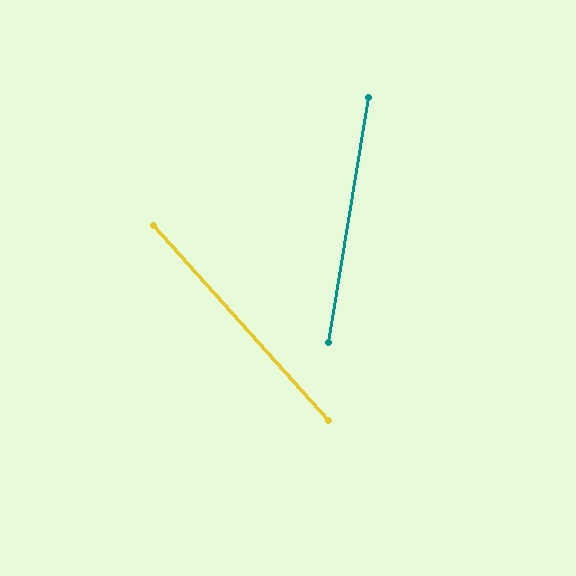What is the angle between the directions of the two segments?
Approximately 51 degrees.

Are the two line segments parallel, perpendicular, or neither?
Neither parallel nor perpendicular — they differ by about 51°.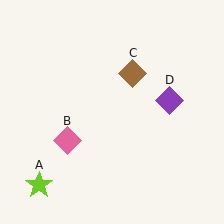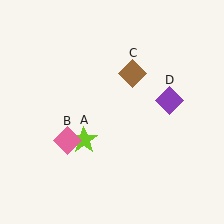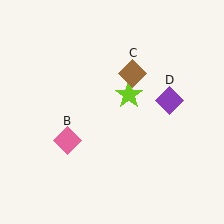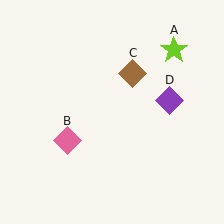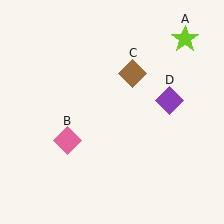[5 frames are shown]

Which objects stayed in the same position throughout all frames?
Pink diamond (object B) and brown diamond (object C) and purple diamond (object D) remained stationary.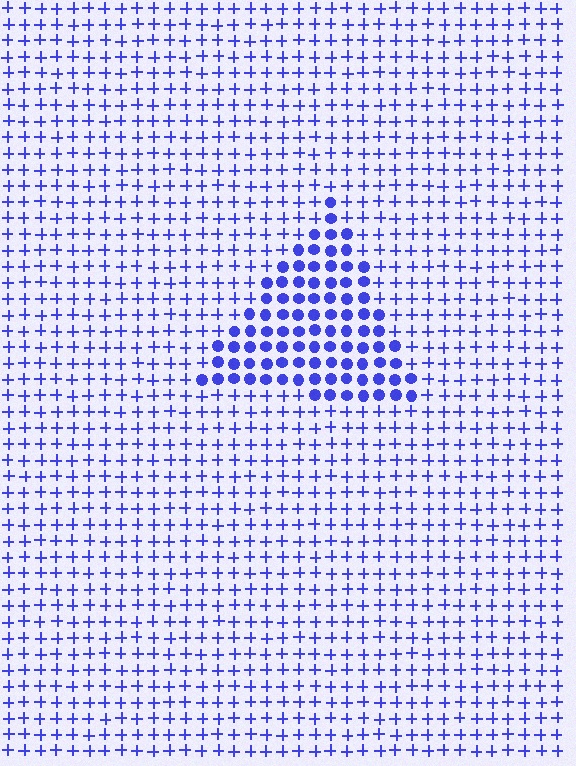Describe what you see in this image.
The image is filled with small blue elements arranged in a uniform grid. A triangle-shaped region contains circles, while the surrounding area contains plus signs. The boundary is defined purely by the change in element shape.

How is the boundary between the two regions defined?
The boundary is defined by a change in element shape: circles inside vs. plus signs outside. All elements share the same color and spacing.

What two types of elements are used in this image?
The image uses circles inside the triangle region and plus signs outside it.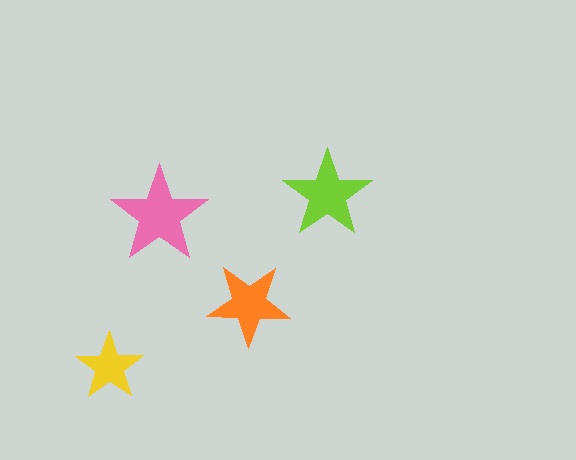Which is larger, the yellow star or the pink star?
The pink one.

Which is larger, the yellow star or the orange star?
The orange one.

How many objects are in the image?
There are 4 objects in the image.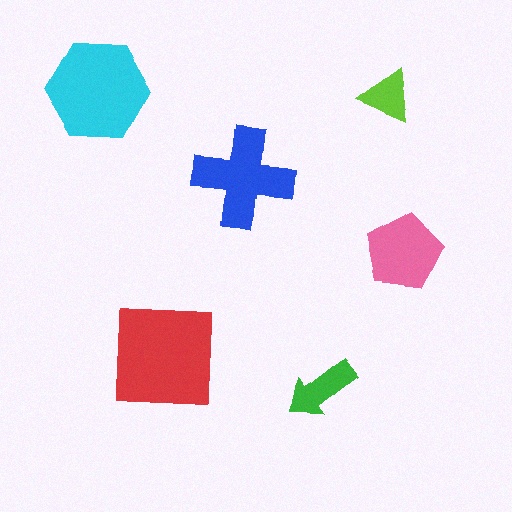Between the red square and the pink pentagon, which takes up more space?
The red square.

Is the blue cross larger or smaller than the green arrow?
Larger.